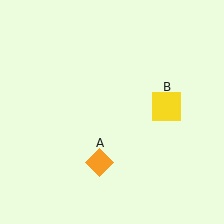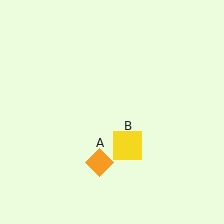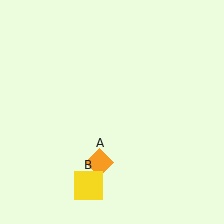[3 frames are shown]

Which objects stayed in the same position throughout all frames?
Orange diamond (object A) remained stationary.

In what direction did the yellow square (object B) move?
The yellow square (object B) moved down and to the left.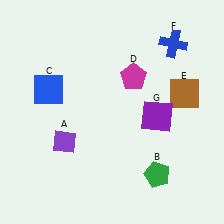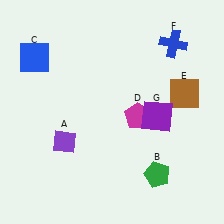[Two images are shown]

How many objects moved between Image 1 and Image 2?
2 objects moved between the two images.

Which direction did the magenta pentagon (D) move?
The magenta pentagon (D) moved down.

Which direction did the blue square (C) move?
The blue square (C) moved up.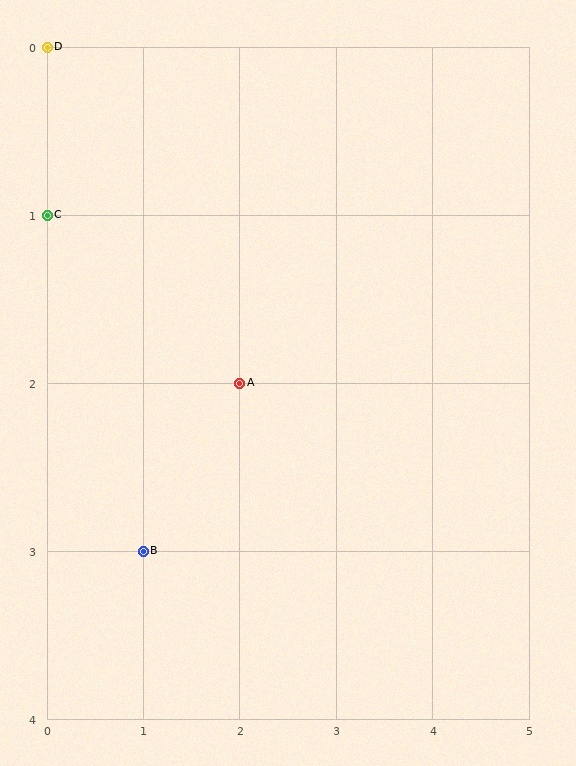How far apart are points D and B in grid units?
Points D and B are 1 column and 3 rows apart (about 3.2 grid units diagonally).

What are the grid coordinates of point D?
Point D is at grid coordinates (0, 0).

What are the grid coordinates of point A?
Point A is at grid coordinates (2, 2).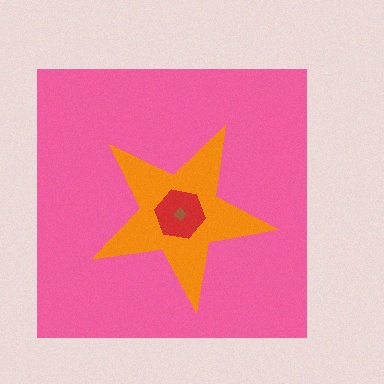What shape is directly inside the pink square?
The orange star.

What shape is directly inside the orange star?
The red hexagon.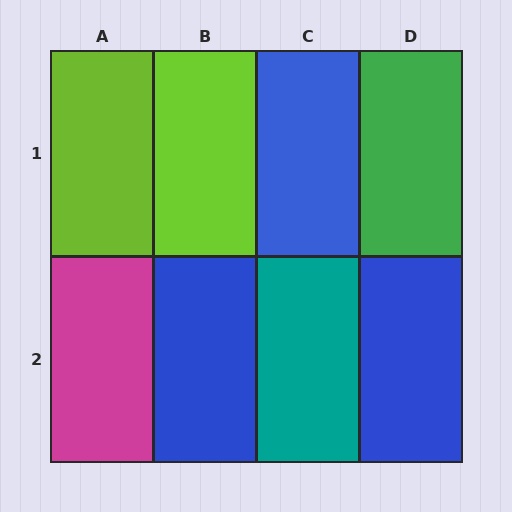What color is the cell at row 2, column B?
Blue.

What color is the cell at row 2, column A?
Magenta.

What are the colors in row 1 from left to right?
Lime, lime, blue, green.